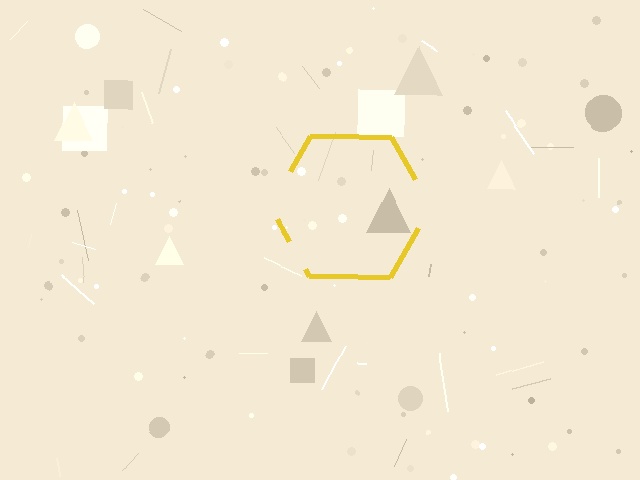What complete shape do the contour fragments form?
The contour fragments form a hexagon.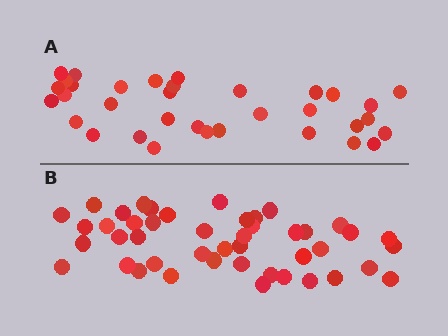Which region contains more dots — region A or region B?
Region B (the bottom region) has more dots.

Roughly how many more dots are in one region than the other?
Region B has roughly 12 or so more dots than region A.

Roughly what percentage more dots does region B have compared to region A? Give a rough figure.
About 30% more.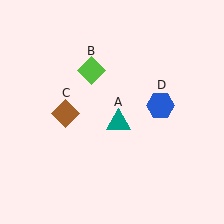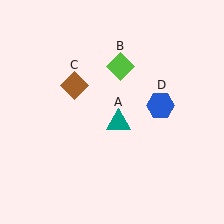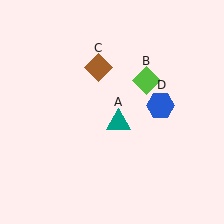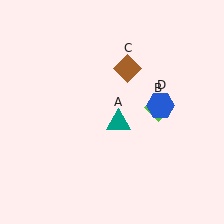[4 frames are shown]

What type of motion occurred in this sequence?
The lime diamond (object B), brown diamond (object C) rotated clockwise around the center of the scene.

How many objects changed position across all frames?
2 objects changed position: lime diamond (object B), brown diamond (object C).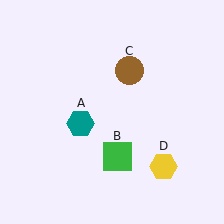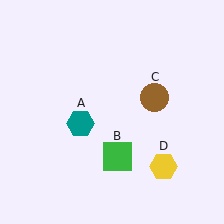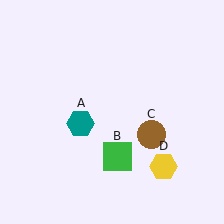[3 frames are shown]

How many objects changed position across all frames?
1 object changed position: brown circle (object C).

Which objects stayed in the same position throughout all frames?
Teal hexagon (object A) and green square (object B) and yellow hexagon (object D) remained stationary.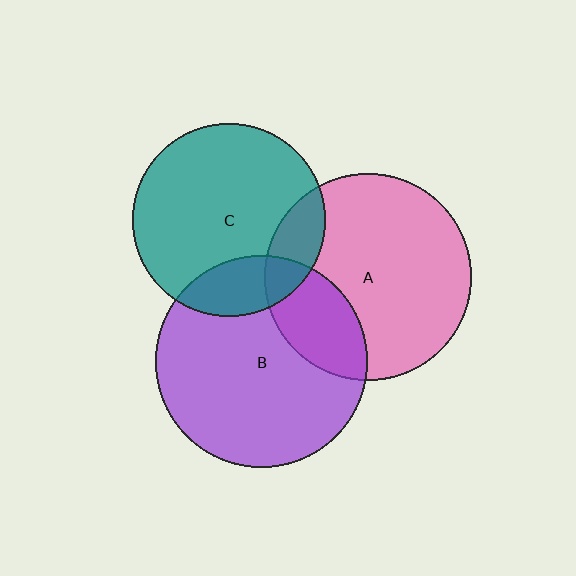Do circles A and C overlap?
Yes.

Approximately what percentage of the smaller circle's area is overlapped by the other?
Approximately 15%.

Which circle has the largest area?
Circle B (purple).